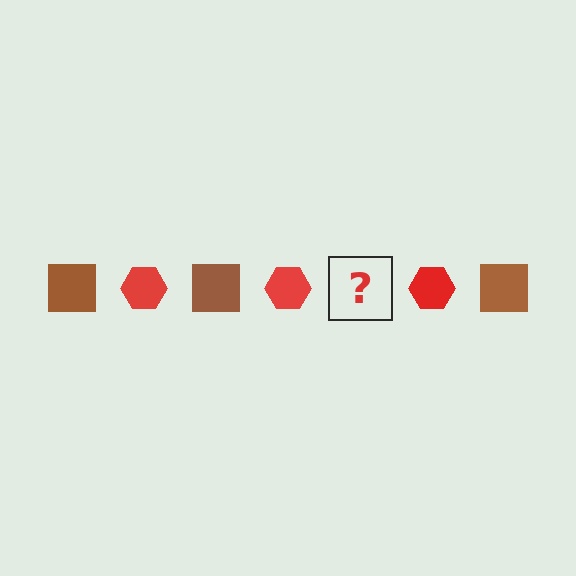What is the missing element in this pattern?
The missing element is a brown square.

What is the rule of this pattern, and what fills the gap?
The rule is that the pattern alternates between brown square and red hexagon. The gap should be filled with a brown square.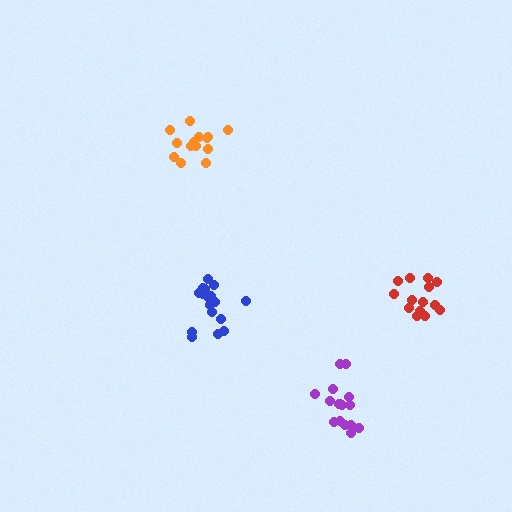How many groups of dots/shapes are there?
There are 4 groups.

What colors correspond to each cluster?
The clusters are colored: purple, blue, orange, red.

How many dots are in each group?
Group 1: 16 dots, Group 2: 18 dots, Group 3: 14 dots, Group 4: 14 dots (62 total).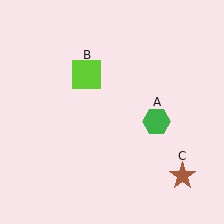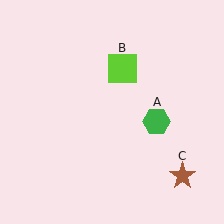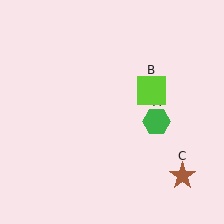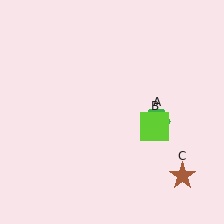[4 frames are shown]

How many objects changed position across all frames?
1 object changed position: lime square (object B).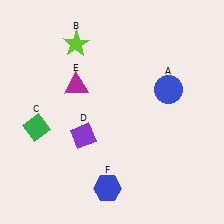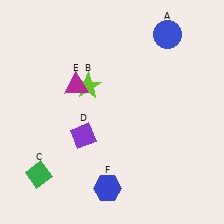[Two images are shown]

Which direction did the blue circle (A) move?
The blue circle (A) moved up.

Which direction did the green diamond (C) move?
The green diamond (C) moved down.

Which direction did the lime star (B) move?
The lime star (B) moved down.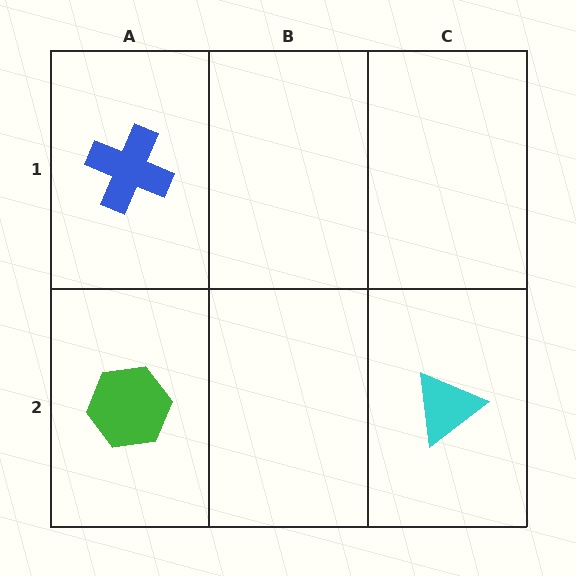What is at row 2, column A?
A green hexagon.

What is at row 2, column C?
A cyan triangle.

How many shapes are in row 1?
1 shape.